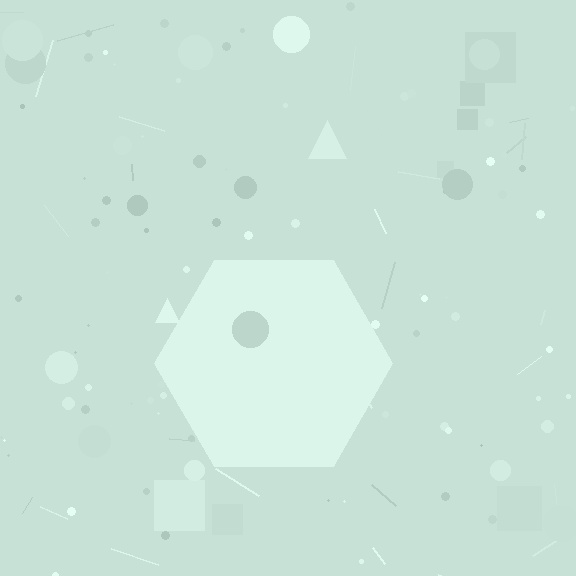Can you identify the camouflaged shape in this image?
The camouflaged shape is a hexagon.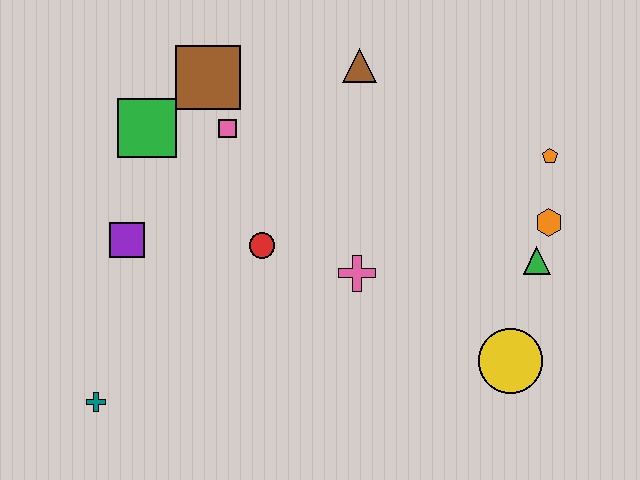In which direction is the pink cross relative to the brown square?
The pink cross is below the brown square.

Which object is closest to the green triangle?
The orange hexagon is closest to the green triangle.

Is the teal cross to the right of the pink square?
No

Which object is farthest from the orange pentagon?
The teal cross is farthest from the orange pentagon.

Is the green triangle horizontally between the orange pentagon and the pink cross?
Yes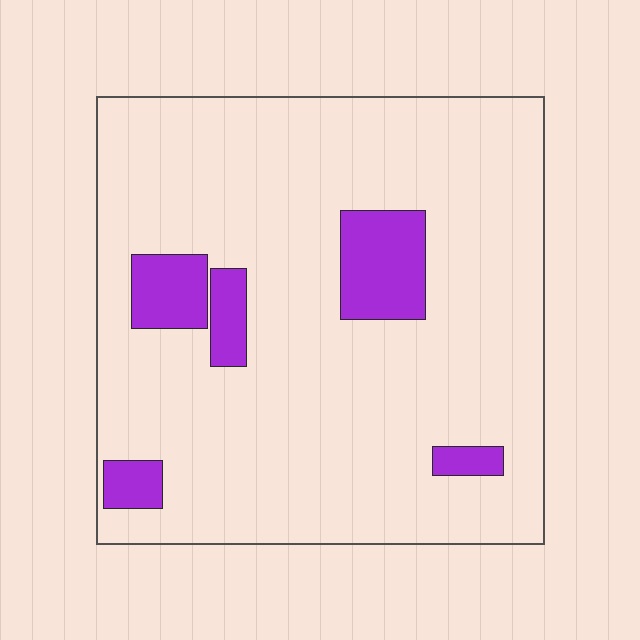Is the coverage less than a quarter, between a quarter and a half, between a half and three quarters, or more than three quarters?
Less than a quarter.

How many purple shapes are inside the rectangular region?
5.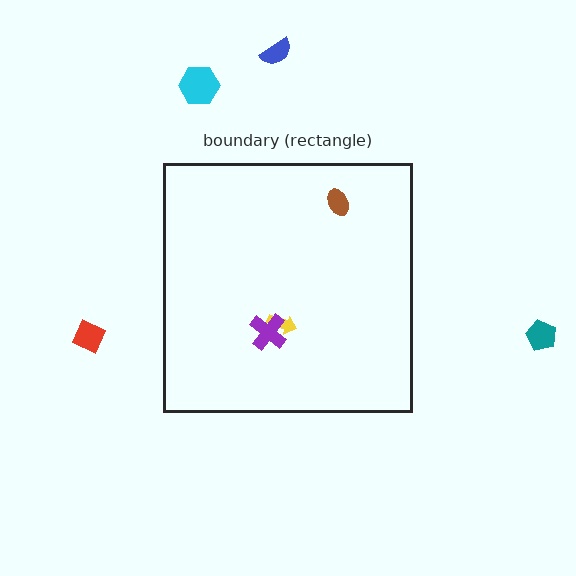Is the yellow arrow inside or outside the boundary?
Inside.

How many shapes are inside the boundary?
3 inside, 4 outside.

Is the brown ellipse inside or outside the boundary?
Inside.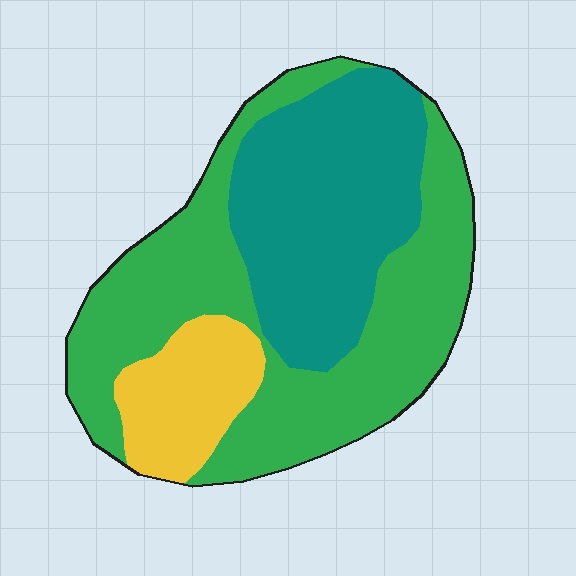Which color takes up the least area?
Yellow, at roughly 15%.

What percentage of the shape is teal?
Teal takes up about one third (1/3) of the shape.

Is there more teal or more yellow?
Teal.